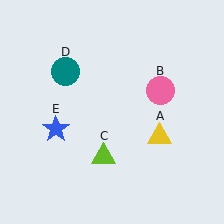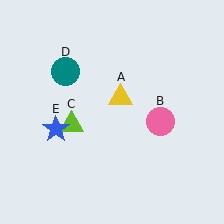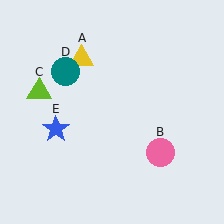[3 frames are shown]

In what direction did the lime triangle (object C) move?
The lime triangle (object C) moved up and to the left.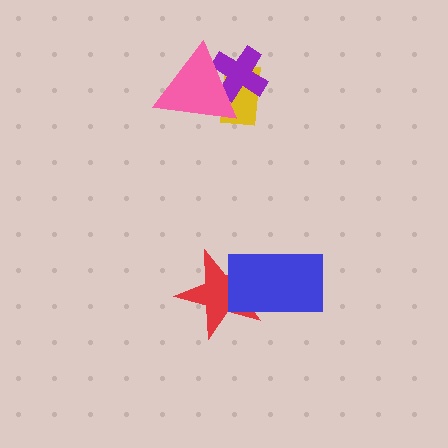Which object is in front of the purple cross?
The pink triangle is in front of the purple cross.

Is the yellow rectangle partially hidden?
Yes, it is partially covered by another shape.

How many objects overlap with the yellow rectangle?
2 objects overlap with the yellow rectangle.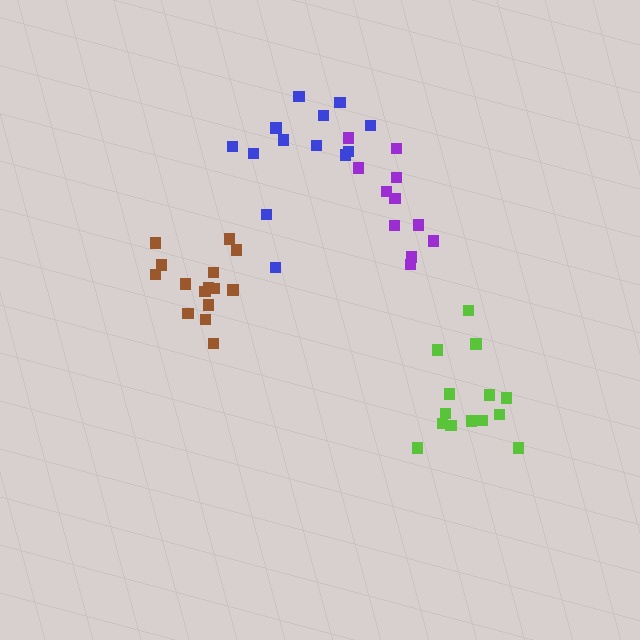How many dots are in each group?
Group 1: 13 dots, Group 2: 15 dots, Group 3: 11 dots, Group 4: 14 dots (53 total).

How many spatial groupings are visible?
There are 4 spatial groupings.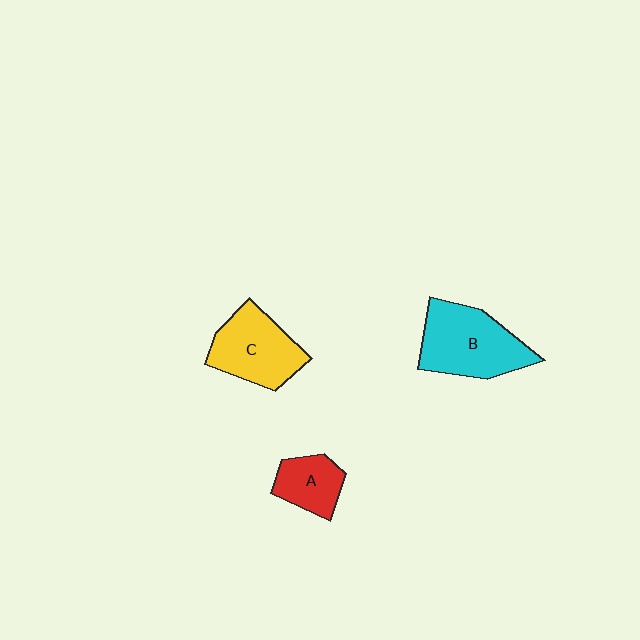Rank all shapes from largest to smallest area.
From largest to smallest: B (cyan), C (yellow), A (red).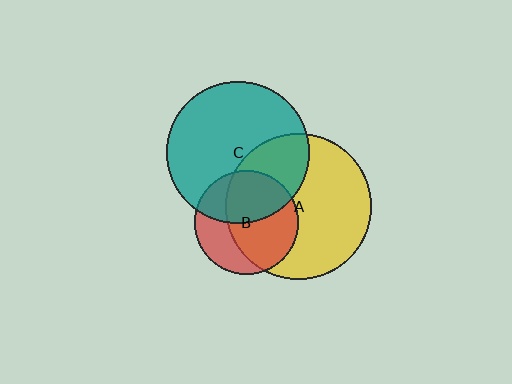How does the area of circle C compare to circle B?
Approximately 1.9 times.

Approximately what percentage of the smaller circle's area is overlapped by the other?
Approximately 65%.